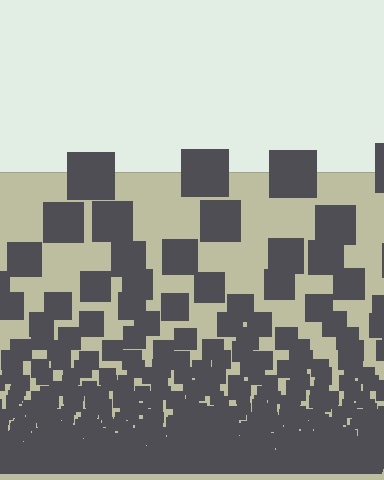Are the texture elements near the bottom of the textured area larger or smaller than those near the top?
Smaller. The gradient is inverted — elements near the bottom are smaller and denser.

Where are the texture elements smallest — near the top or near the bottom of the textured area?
Near the bottom.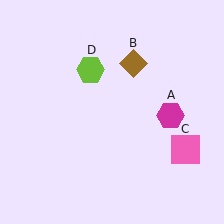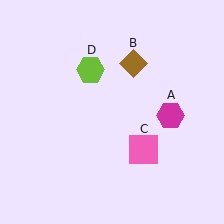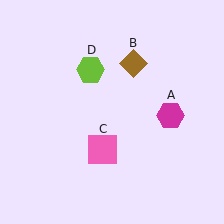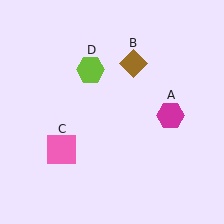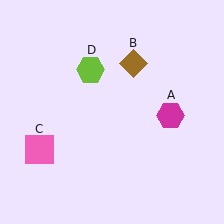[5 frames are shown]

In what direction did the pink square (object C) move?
The pink square (object C) moved left.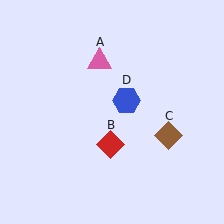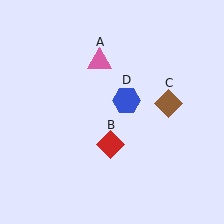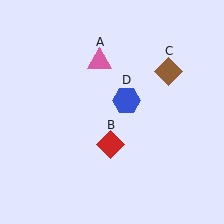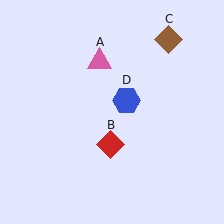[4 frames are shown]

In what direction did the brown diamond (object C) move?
The brown diamond (object C) moved up.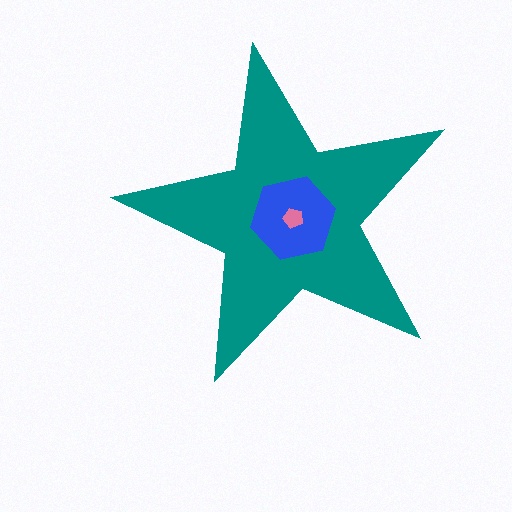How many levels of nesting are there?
3.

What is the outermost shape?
The teal star.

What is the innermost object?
The pink pentagon.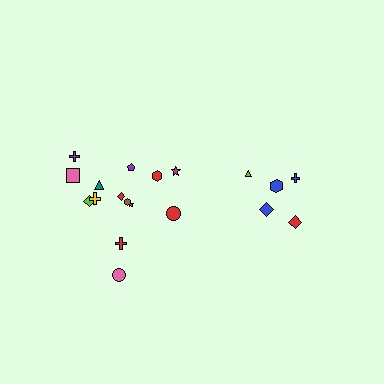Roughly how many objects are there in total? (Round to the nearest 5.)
Roughly 20 objects in total.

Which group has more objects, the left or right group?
The left group.